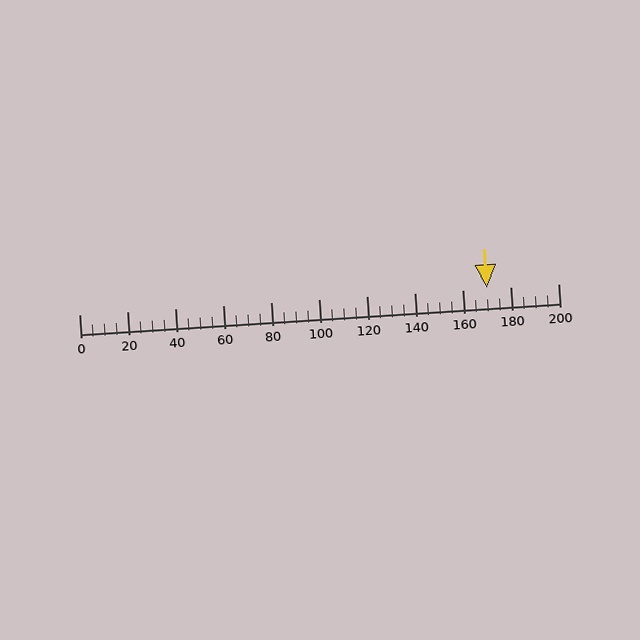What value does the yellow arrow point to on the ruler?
The yellow arrow points to approximately 170.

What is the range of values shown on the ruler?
The ruler shows values from 0 to 200.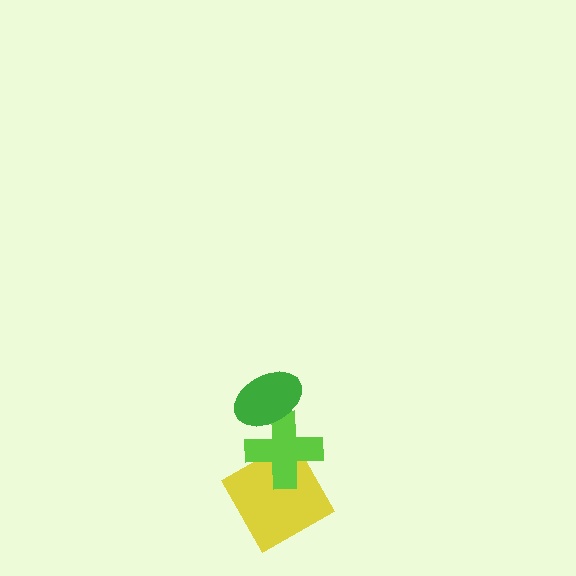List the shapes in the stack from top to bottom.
From top to bottom: the green ellipse, the lime cross, the yellow square.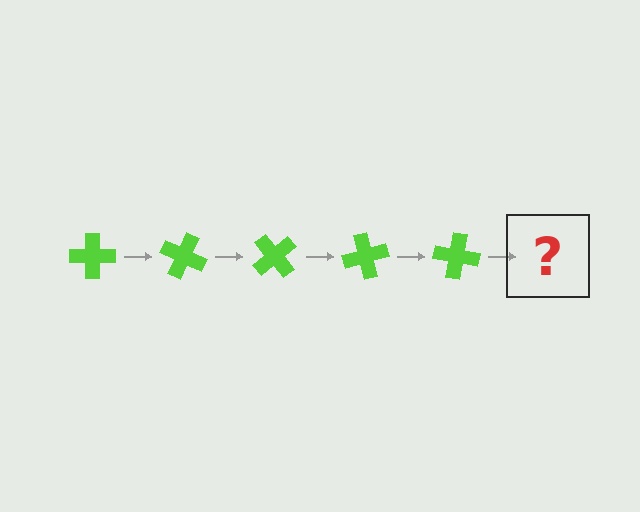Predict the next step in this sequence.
The next step is a lime cross rotated 125 degrees.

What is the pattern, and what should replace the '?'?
The pattern is that the cross rotates 25 degrees each step. The '?' should be a lime cross rotated 125 degrees.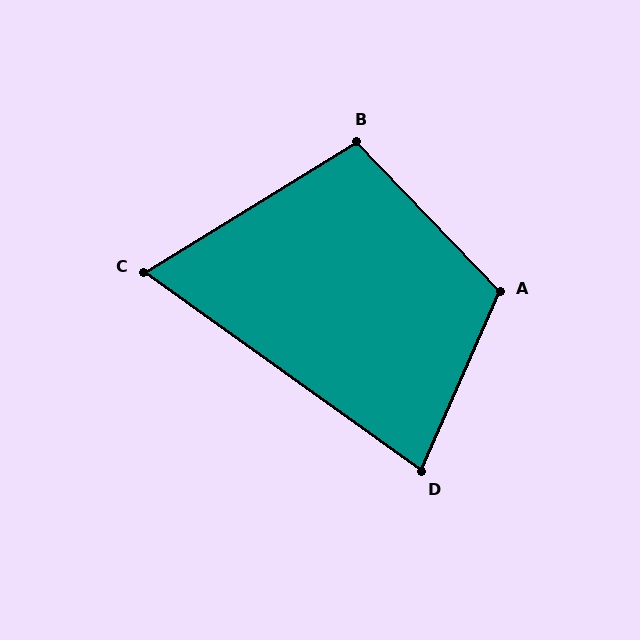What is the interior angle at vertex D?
Approximately 78 degrees (acute).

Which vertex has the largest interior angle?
A, at approximately 113 degrees.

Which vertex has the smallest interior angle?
C, at approximately 67 degrees.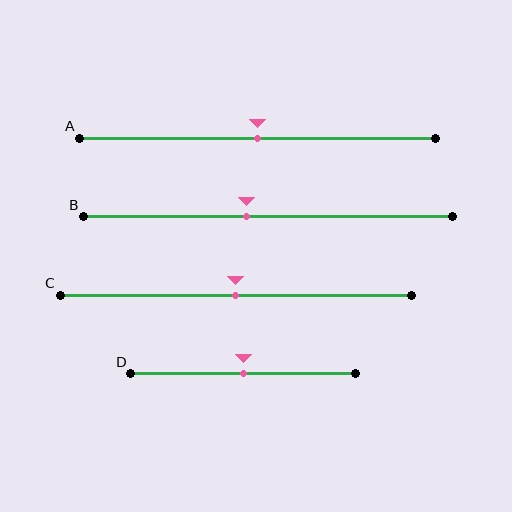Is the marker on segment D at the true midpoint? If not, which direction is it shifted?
Yes, the marker on segment D is at the true midpoint.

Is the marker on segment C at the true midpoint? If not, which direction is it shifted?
Yes, the marker on segment C is at the true midpoint.